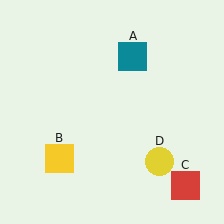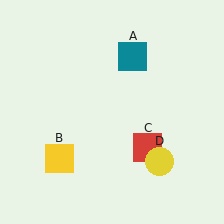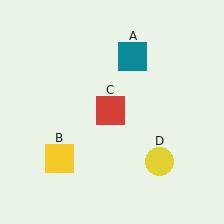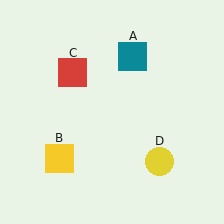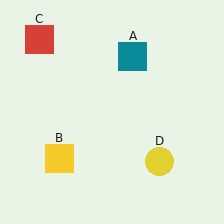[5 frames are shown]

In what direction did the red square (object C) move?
The red square (object C) moved up and to the left.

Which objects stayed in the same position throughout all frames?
Teal square (object A) and yellow square (object B) and yellow circle (object D) remained stationary.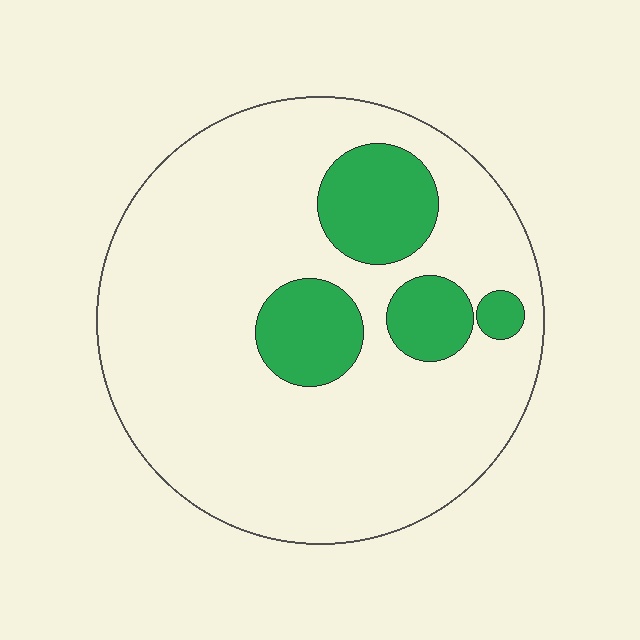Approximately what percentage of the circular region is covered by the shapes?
Approximately 20%.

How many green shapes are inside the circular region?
4.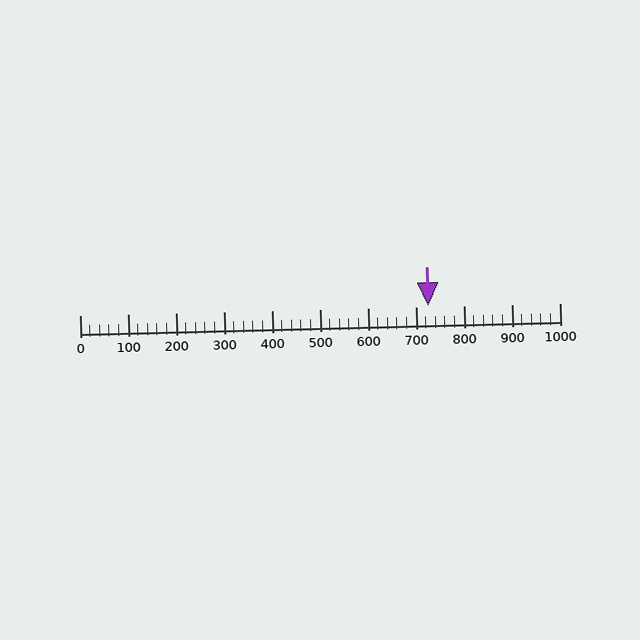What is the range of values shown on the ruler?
The ruler shows values from 0 to 1000.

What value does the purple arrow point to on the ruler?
The purple arrow points to approximately 726.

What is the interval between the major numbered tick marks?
The major tick marks are spaced 100 units apart.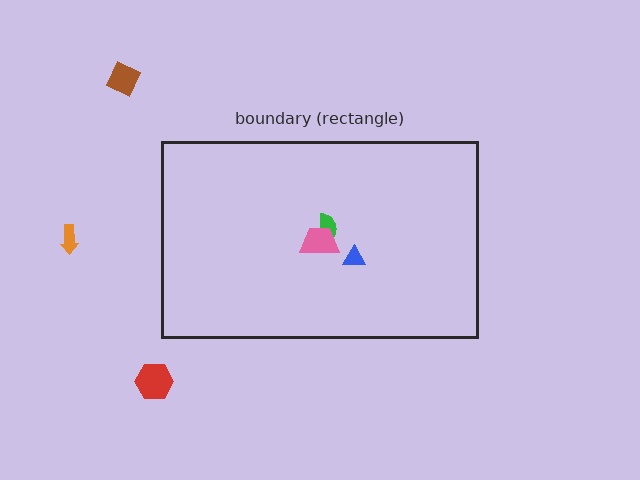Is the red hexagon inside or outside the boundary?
Outside.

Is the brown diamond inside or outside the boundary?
Outside.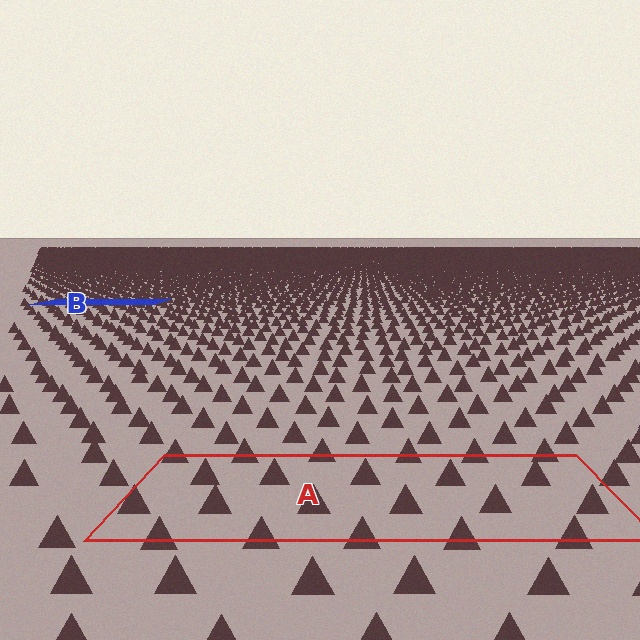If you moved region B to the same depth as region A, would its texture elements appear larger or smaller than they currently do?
They would appear larger. At a closer depth, the same texture elements are projected at a bigger on-screen size.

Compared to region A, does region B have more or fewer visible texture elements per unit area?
Region B has more texture elements per unit area — they are packed more densely because it is farther away.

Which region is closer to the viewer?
Region A is closer. The texture elements there are larger and more spread out.